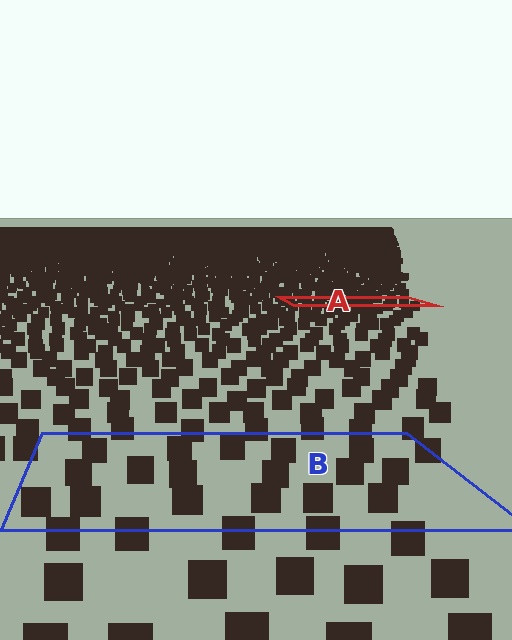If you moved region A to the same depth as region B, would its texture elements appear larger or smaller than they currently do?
They would appear larger. At a closer depth, the same texture elements are projected at a bigger on-screen size.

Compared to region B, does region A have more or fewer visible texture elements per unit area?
Region A has more texture elements per unit area — they are packed more densely because it is farther away.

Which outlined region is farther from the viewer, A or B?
Region A is farther from the viewer — the texture elements inside it appear smaller and more densely packed.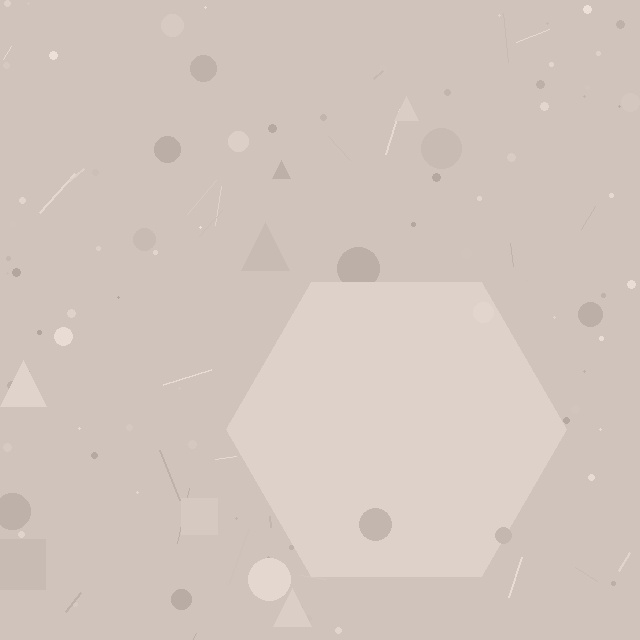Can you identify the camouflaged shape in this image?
The camouflaged shape is a hexagon.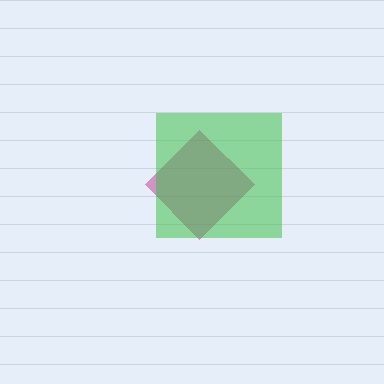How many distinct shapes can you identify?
There are 2 distinct shapes: a magenta diamond, a green square.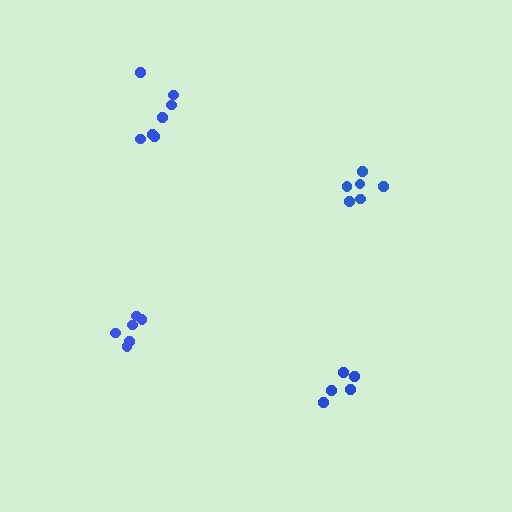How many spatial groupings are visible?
There are 4 spatial groupings.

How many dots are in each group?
Group 1: 5 dots, Group 2: 7 dots, Group 3: 6 dots, Group 4: 6 dots (24 total).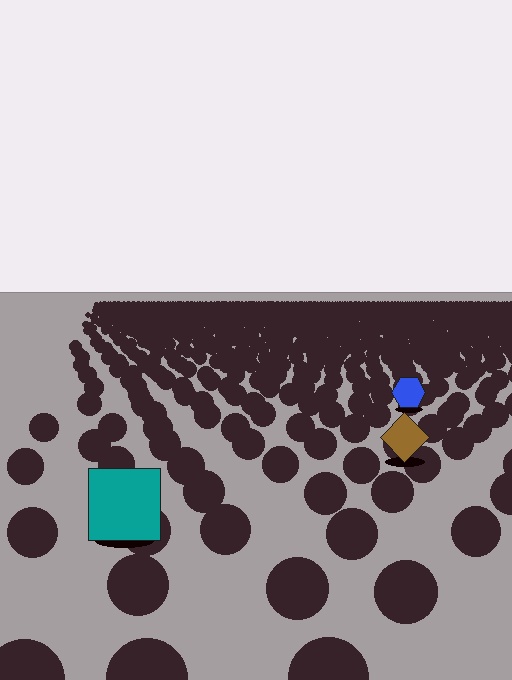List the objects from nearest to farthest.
From nearest to farthest: the teal square, the brown diamond, the blue hexagon.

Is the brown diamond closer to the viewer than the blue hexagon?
Yes. The brown diamond is closer — you can tell from the texture gradient: the ground texture is coarser near it.